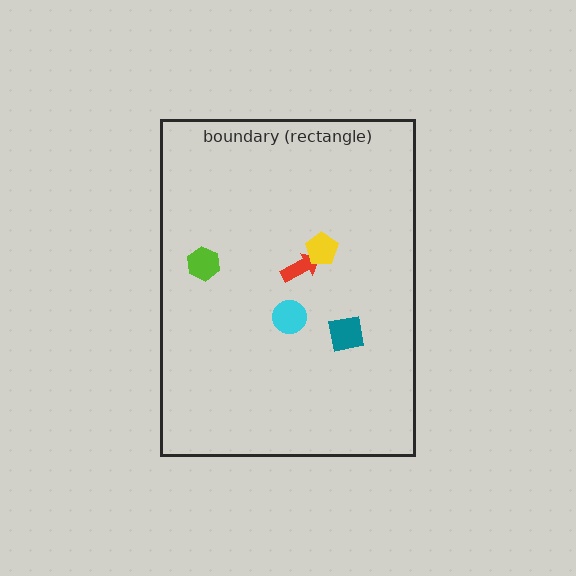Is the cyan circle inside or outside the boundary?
Inside.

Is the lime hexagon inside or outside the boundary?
Inside.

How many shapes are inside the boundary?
5 inside, 0 outside.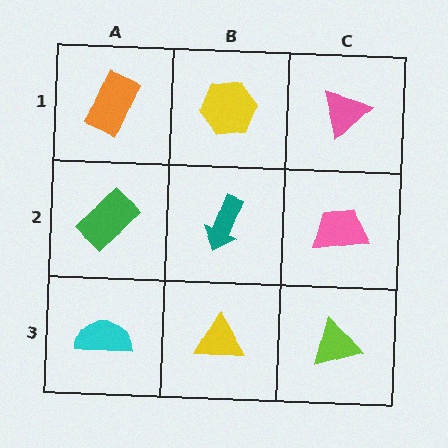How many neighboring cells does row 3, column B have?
3.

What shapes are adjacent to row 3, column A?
A green rectangle (row 2, column A), a yellow triangle (row 3, column B).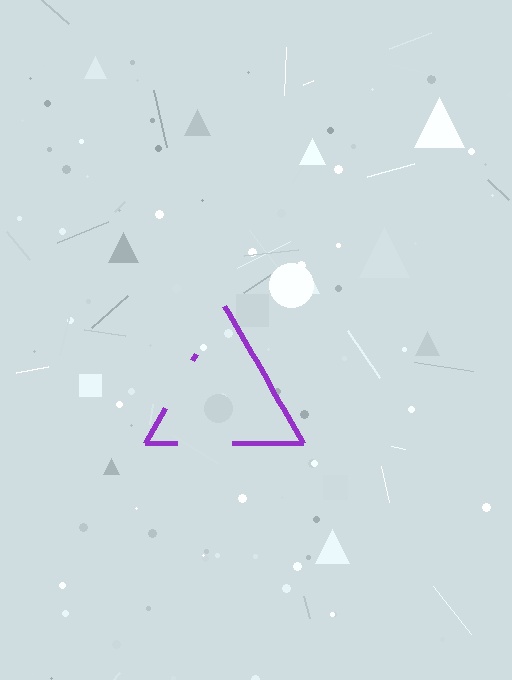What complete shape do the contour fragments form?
The contour fragments form a triangle.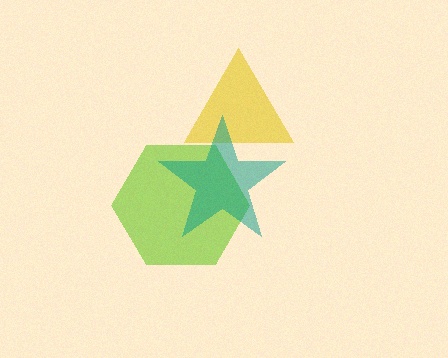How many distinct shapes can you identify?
There are 3 distinct shapes: a lime hexagon, a yellow triangle, a teal star.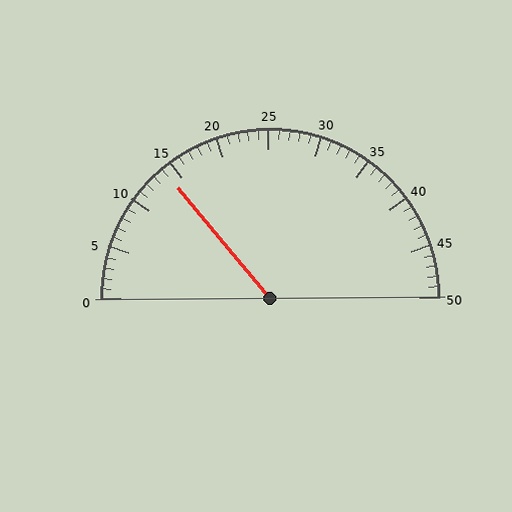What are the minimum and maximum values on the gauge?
The gauge ranges from 0 to 50.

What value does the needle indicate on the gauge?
The needle indicates approximately 14.